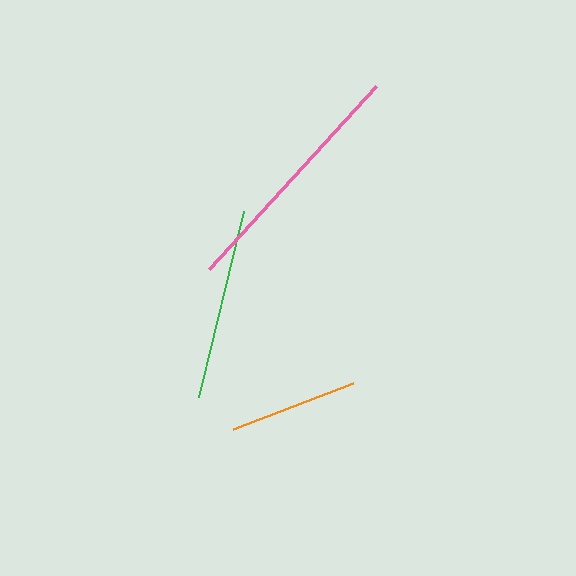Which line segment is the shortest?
The orange line is the shortest at approximately 129 pixels.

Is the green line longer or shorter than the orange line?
The green line is longer than the orange line.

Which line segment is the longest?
The pink line is the longest at approximately 248 pixels.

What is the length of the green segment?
The green segment is approximately 191 pixels long.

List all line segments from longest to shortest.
From longest to shortest: pink, green, orange.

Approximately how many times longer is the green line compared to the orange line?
The green line is approximately 1.5 times the length of the orange line.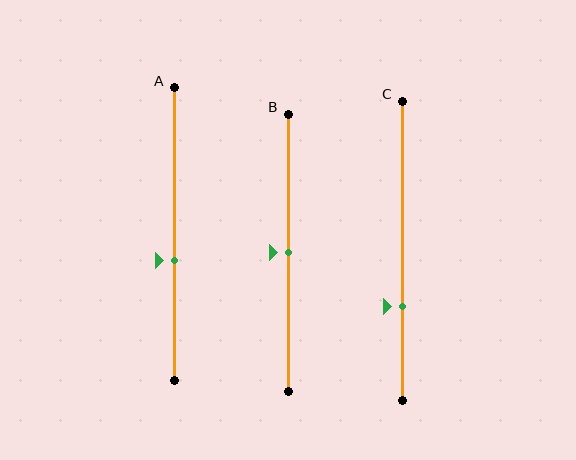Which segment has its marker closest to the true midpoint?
Segment B has its marker closest to the true midpoint.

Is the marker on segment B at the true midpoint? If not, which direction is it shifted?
Yes, the marker on segment B is at the true midpoint.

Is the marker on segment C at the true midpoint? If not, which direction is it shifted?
No, the marker on segment C is shifted downward by about 19% of the segment length.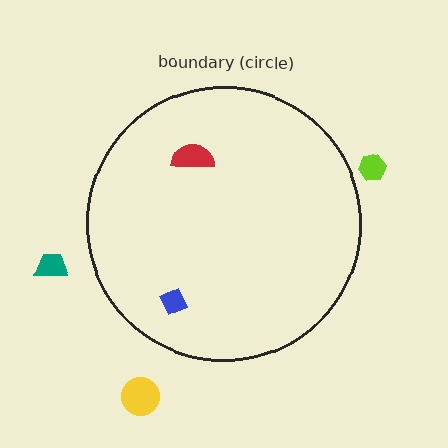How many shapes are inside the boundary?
2 inside, 3 outside.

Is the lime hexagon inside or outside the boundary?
Outside.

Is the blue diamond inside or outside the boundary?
Inside.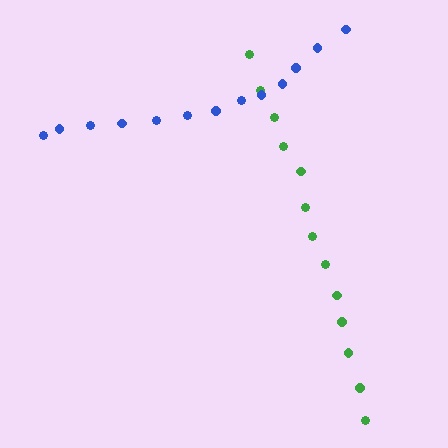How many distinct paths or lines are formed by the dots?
There are 2 distinct paths.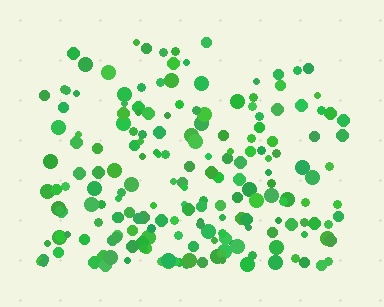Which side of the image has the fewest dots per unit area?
The top.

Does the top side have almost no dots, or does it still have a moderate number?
Still a moderate number, just noticeably fewer than the bottom.